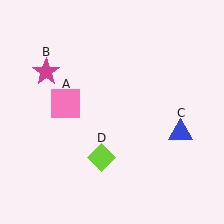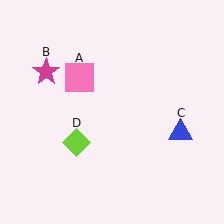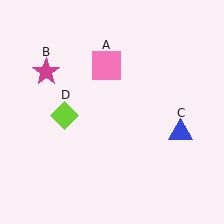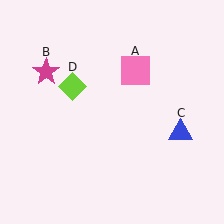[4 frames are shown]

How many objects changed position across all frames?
2 objects changed position: pink square (object A), lime diamond (object D).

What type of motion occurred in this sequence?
The pink square (object A), lime diamond (object D) rotated clockwise around the center of the scene.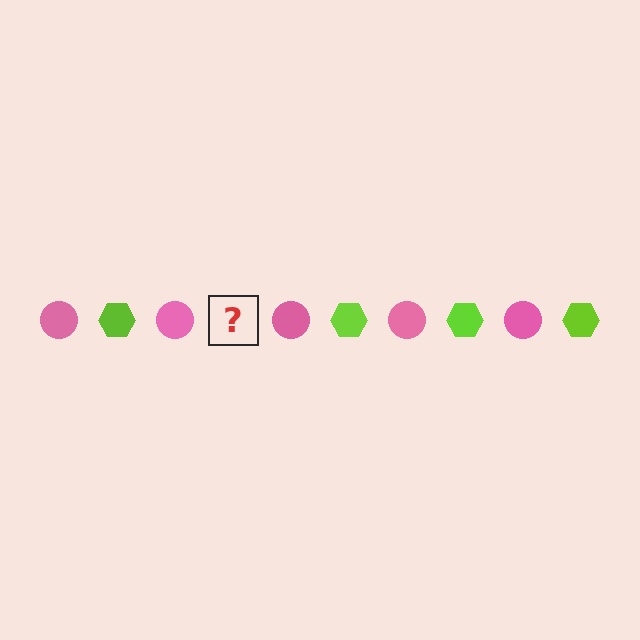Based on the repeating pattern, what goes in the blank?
The blank should be a lime hexagon.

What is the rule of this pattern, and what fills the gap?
The rule is that the pattern alternates between pink circle and lime hexagon. The gap should be filled with a lime hexagon.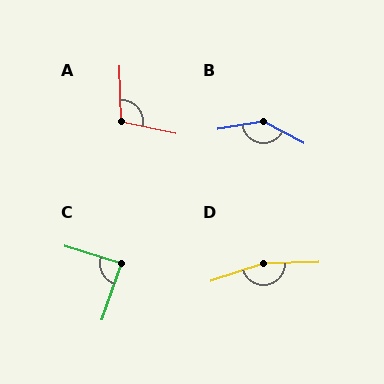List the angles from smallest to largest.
C (89°), A (104°), B (143°), D (163°).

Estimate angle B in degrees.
Approximately 143 degrees.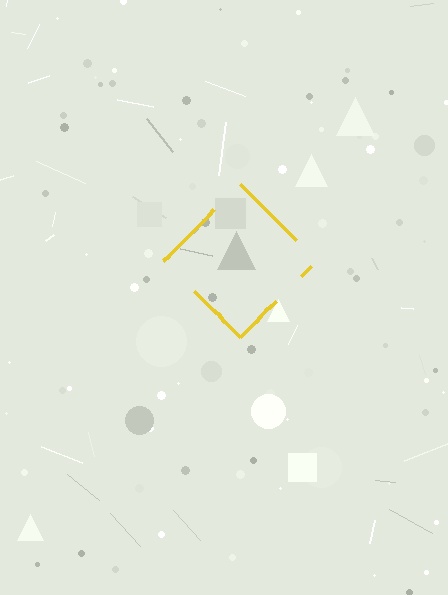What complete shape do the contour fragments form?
The contour fragments form a diamond.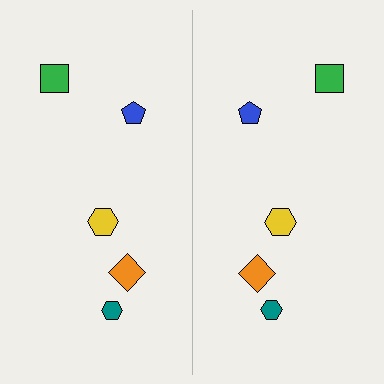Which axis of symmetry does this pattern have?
The pattern has a vertical axis of symmetry running through the center of the image.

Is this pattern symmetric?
Yes, this pattern has bilateral (reflection) symmetry.